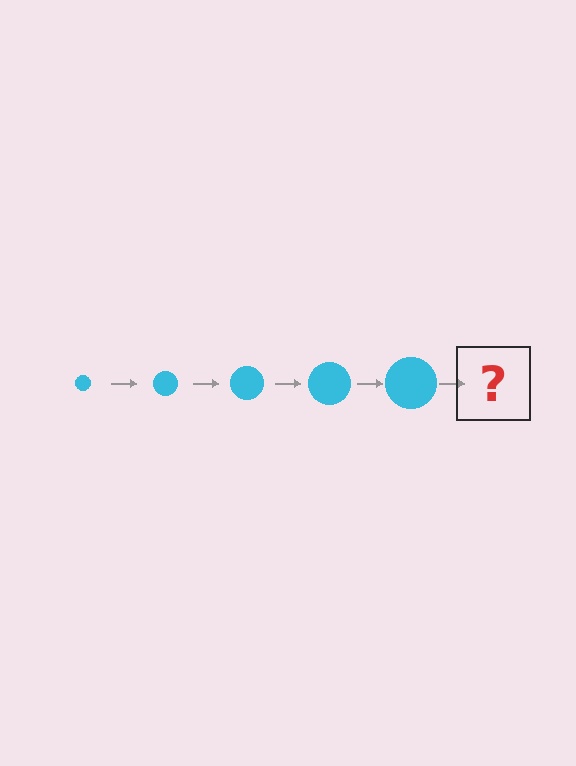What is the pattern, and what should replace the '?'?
The pattern is that the circle gets progressively larger each step. The '?' should be a cyan circle, larger than the previous one.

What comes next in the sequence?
The next element should be a cyan circle, larger than the previous one.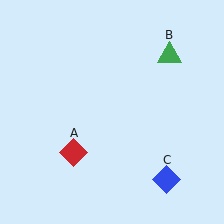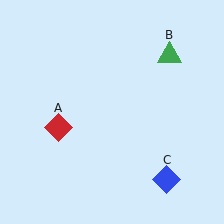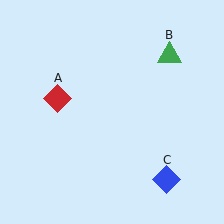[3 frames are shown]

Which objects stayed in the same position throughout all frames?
Green triangle (object B) and blue diamond (object C) remained stationary.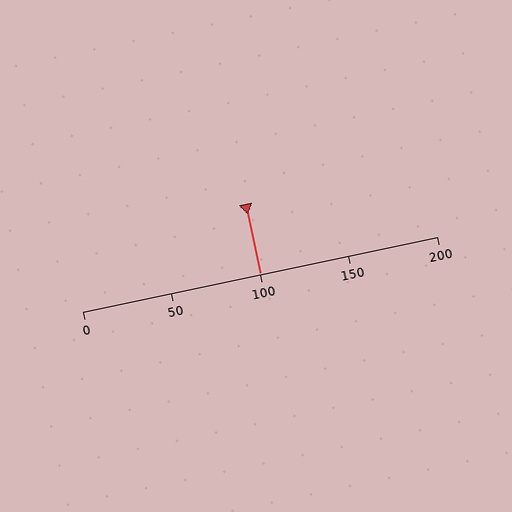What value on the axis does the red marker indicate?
The marker indicates approximately 100.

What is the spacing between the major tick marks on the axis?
The major ticks are spaced 50 apart.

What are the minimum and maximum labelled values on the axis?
The axis runs from 0 to 200.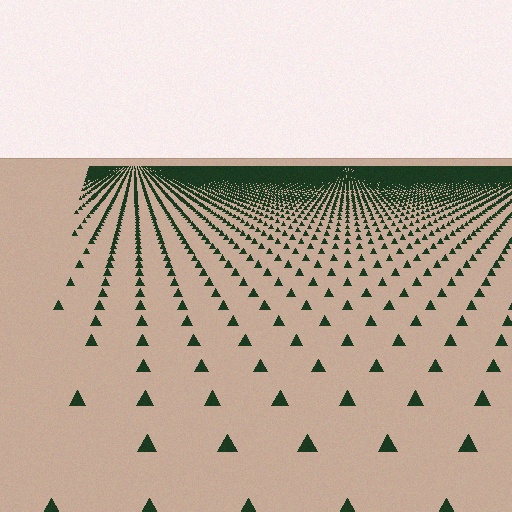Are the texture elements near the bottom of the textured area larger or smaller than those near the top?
Larger. Near the bottom, elements are closer to the viewer and appear at a bigger on-screen size.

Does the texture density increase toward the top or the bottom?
Density increases toward the top.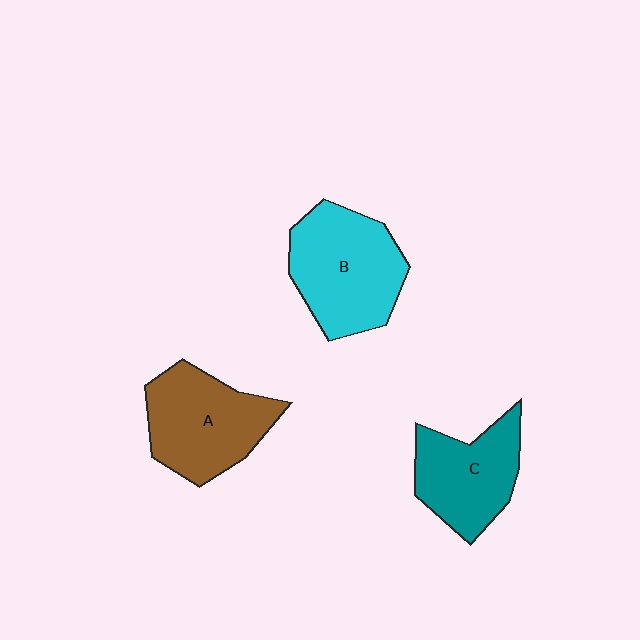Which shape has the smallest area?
Shape C (teal).